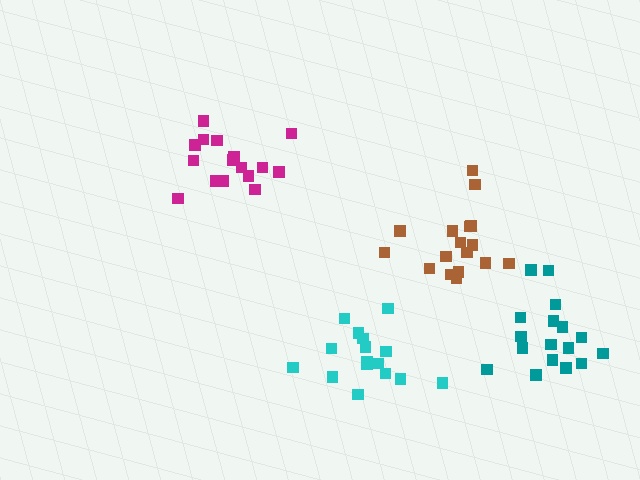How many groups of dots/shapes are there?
There are 4 groups.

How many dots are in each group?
Group 1: 17 dots, Group 2: 17 dots, Group 3: 16 dots, Group 4: 16 dots (66 total).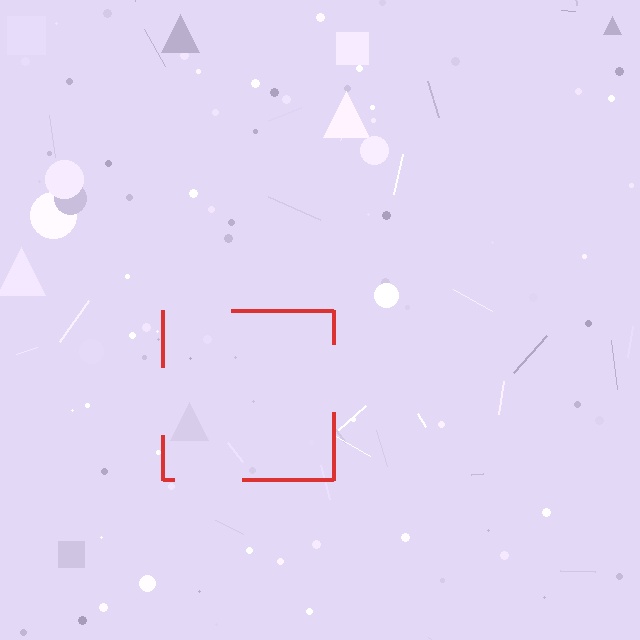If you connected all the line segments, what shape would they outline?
They would outline a square.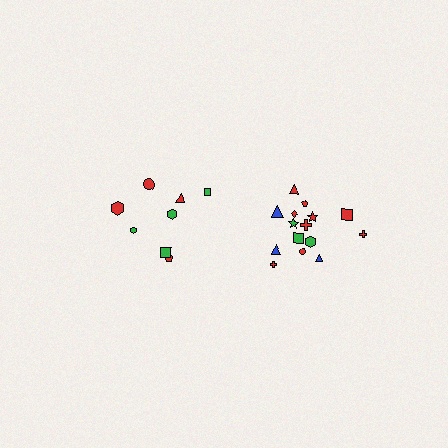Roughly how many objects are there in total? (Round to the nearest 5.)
Roughly 25 objects in total.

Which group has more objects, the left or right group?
The right group.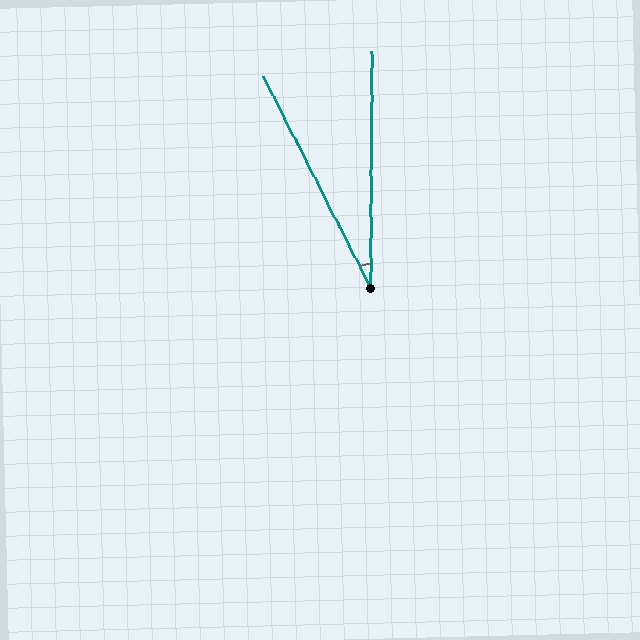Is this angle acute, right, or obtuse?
It is acute.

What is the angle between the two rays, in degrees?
Approximately 27 degrees.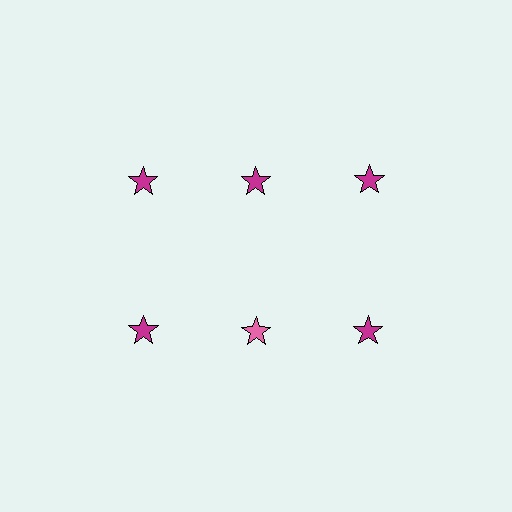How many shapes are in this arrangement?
There are 6 shapes arranged in a grid pattern.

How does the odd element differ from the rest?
It has a different color: pink instead of magenta.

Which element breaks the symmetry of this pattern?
The pink star in the second row, second from left column breaks the symmetry. All other shapes are magenta stars.